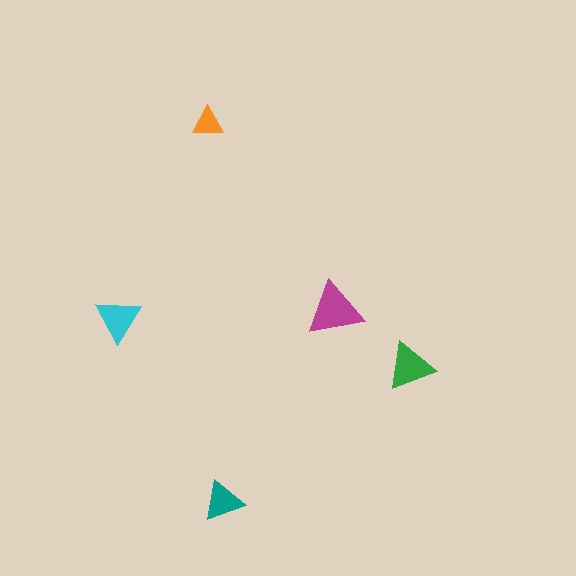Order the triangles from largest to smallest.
the magenta one, the green one, the cyan one, the teal one, the orange one.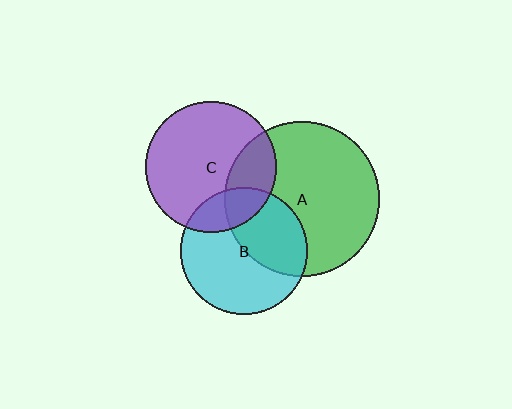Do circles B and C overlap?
Yes.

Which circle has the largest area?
Circle A (green).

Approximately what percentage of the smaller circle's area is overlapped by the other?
Approximately 20%.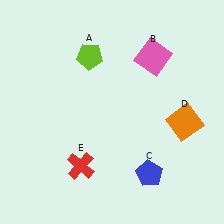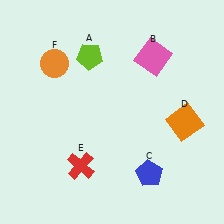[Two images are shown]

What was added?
An orange circle (F) was added in Image 2.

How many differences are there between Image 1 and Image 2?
There is 1 difference between the two images.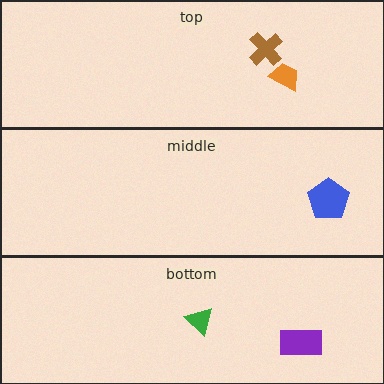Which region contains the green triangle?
The bottom region.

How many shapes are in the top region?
2.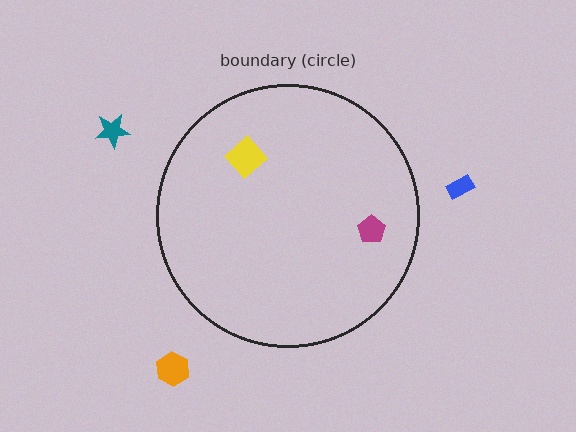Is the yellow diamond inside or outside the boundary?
Inside.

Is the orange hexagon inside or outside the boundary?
Outside.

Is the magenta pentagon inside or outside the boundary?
Inside.